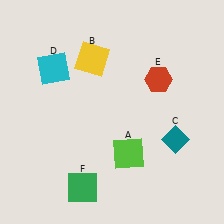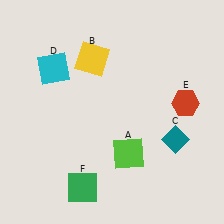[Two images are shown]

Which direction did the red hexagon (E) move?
The red hexagon (E) moved right.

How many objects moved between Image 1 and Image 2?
1 object moved between the two images.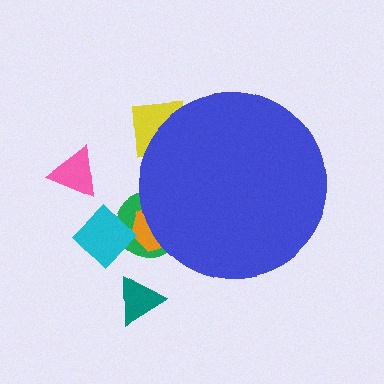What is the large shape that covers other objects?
A blue circle.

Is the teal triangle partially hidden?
No, the teal triangle is fully visible.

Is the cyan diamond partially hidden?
No, the cyan diamond is fully visible.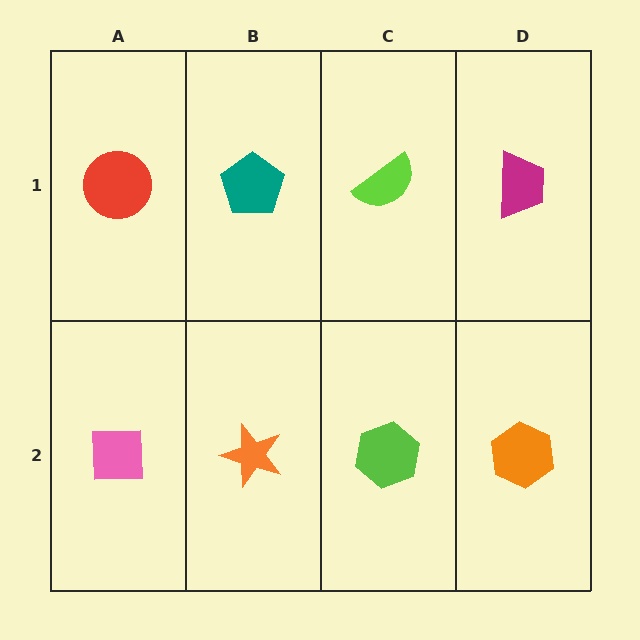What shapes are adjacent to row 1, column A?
A pink square (row 2, column A), a teal pentagon (row 1, column B).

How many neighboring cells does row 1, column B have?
3.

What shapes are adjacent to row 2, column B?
A teal pentagon (row 1, column B), a pink square (row 2, column A), a lime hexagon (row 2, column C).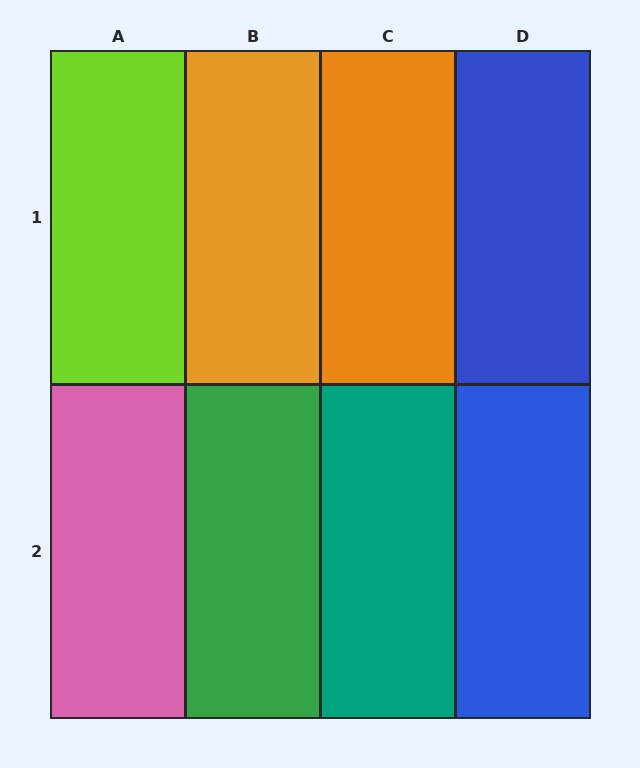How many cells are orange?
2 cells are orange.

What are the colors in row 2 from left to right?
Pink, green, teal, blue.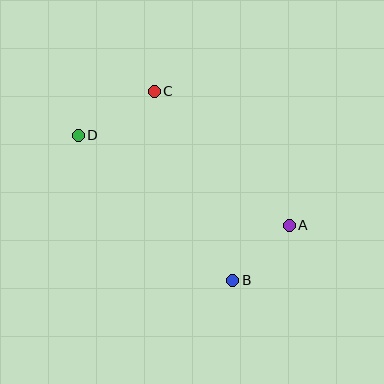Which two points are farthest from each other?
Points A and D are farthest from each other.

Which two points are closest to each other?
Points A and B are closest to each other.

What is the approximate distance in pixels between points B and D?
The distance between B and D is approximately 212 pixels.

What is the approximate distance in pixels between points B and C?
The distance between B and C is approximately 205 pixels.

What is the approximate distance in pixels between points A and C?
The distance between A and C is approximately 190 pixels.